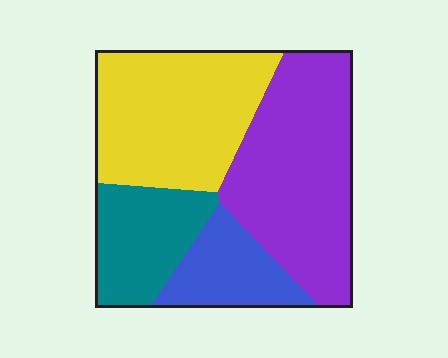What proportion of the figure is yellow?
Yellow takes up about one third (1/3) of the figure.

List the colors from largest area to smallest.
From largest to smallest: purple, yellow, teal, blue.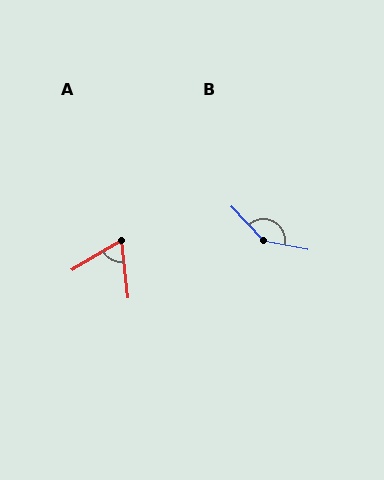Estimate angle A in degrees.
Approximately 66 degrees.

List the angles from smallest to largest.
A (66°), B (145°).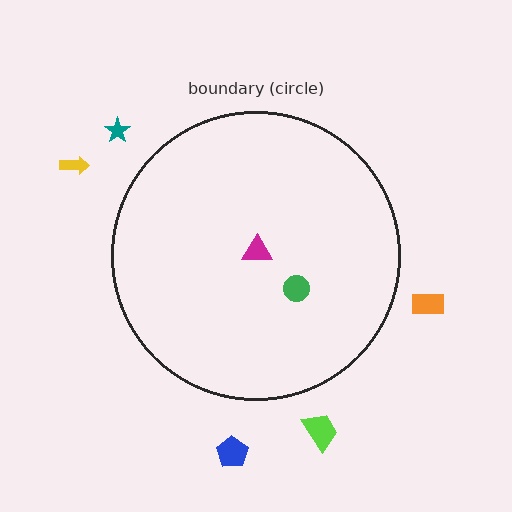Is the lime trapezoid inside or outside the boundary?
Outside.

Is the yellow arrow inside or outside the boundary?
Outside.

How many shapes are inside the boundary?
2 inside, 5 outside.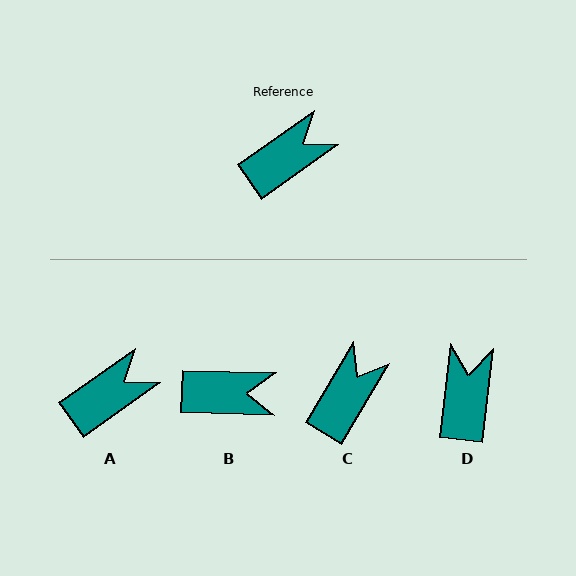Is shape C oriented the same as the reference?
No, it is off by about 24 degrees.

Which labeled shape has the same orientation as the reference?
A.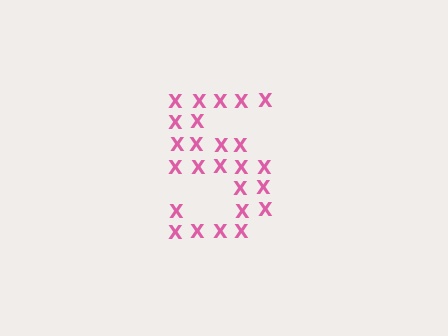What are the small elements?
The small elements are letter X's.